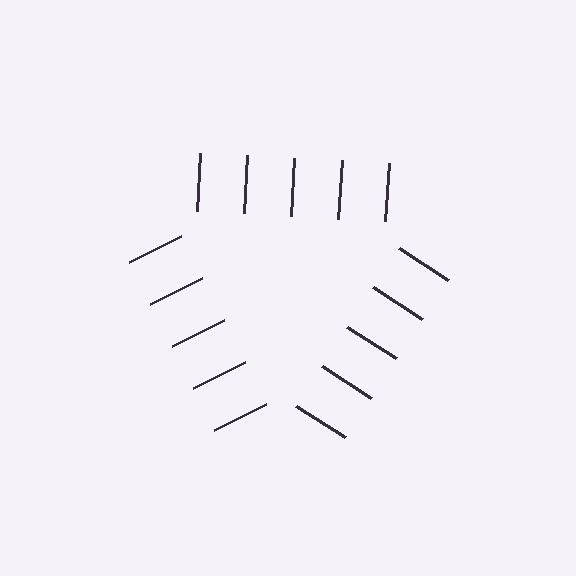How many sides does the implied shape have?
3 sides — the line-ends trace a triangle.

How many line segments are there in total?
15 — 5 along each of the 3 edges.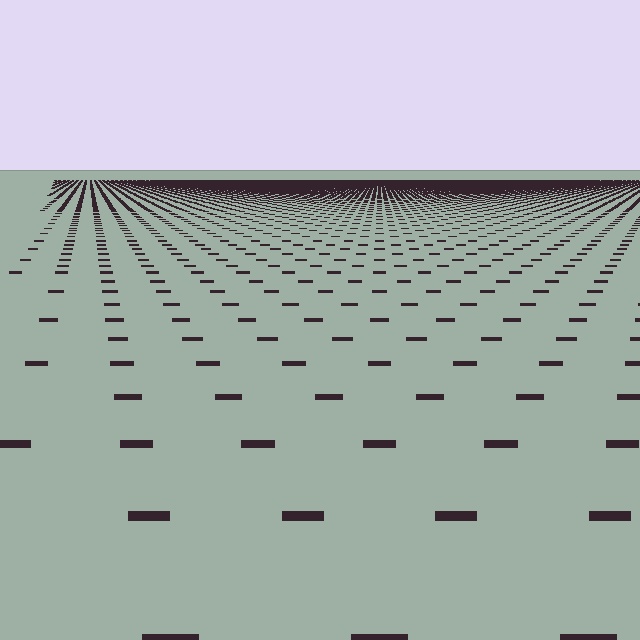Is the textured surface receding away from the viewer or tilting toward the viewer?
The surface is receding away from the viewer. Texture elements get smaller and denser toward the top.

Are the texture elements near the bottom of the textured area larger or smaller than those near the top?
Larger. Near the bottom, elements are closer to the viewer and appear at a bigger on-screen size.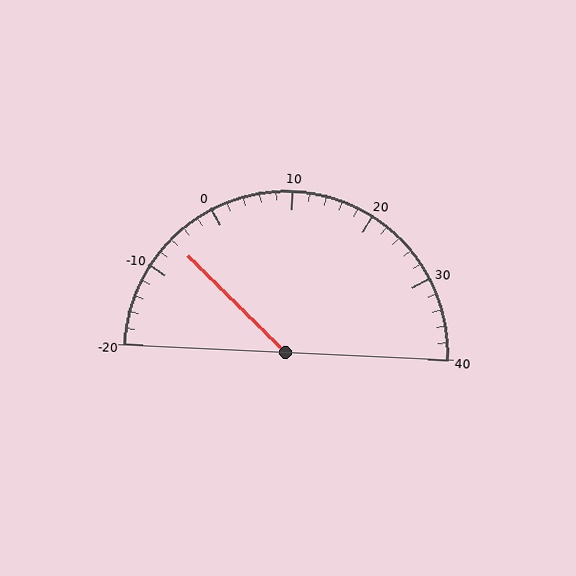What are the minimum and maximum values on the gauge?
The gauge ranges from -20 to 40.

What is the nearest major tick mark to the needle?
The nearest major tick mark is -10.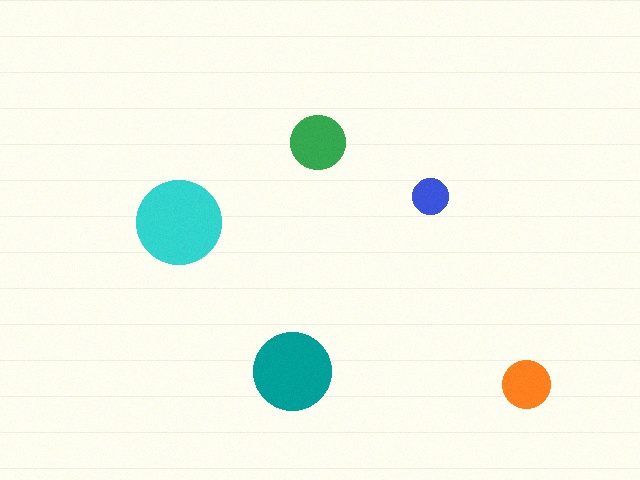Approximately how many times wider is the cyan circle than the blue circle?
About 2.5 times wider.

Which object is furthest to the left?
The cyan circle is leftmost.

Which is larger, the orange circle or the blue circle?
The orange one.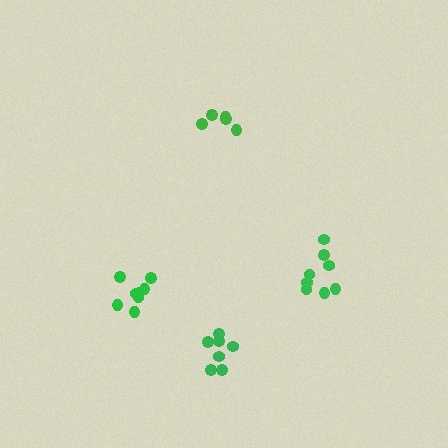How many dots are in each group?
Group 1: 5 dots, Group 2: 8 dots, Group 3: 7 dots, Group 4: 8 dots (28 total).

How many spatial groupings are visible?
There are 4 spatial groupings.